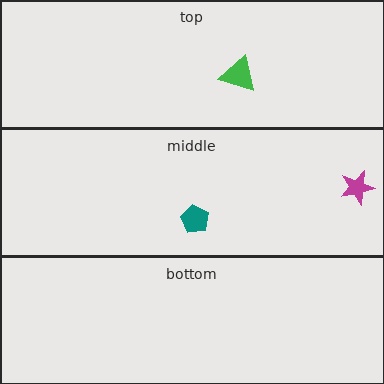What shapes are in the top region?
The green triangle.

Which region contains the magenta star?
The middle region.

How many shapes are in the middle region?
2.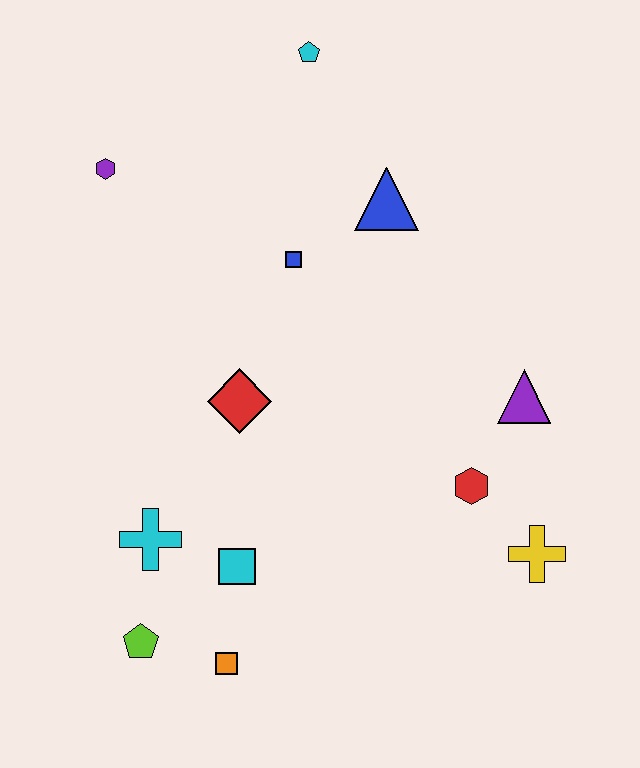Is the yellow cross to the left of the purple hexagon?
No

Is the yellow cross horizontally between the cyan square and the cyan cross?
No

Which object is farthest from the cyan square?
The cyan pentagon is farthest from the cyan square.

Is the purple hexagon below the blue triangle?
No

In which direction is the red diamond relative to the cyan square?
The red diamond is above the cyan square.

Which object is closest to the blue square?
The blue triangle is closest to the blue square.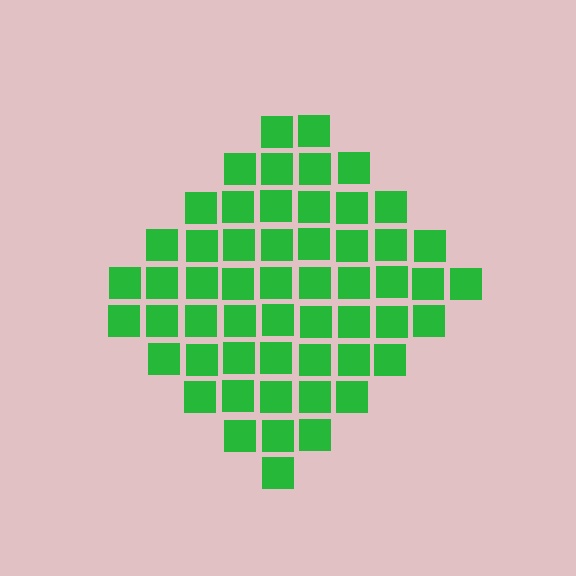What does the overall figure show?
The overall figure shows a diamond.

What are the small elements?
The small elements are squares.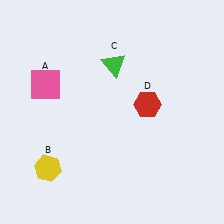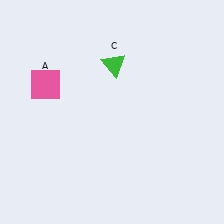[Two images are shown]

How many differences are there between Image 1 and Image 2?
There are 2 differences between the two images.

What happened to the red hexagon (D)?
The red hexagon (D) was removed in Image 2. It was in the top-right area of Image 1.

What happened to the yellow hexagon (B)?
The yellow hexagon (B) was removed in Image 2. It was in the bottom-left area of Image 1.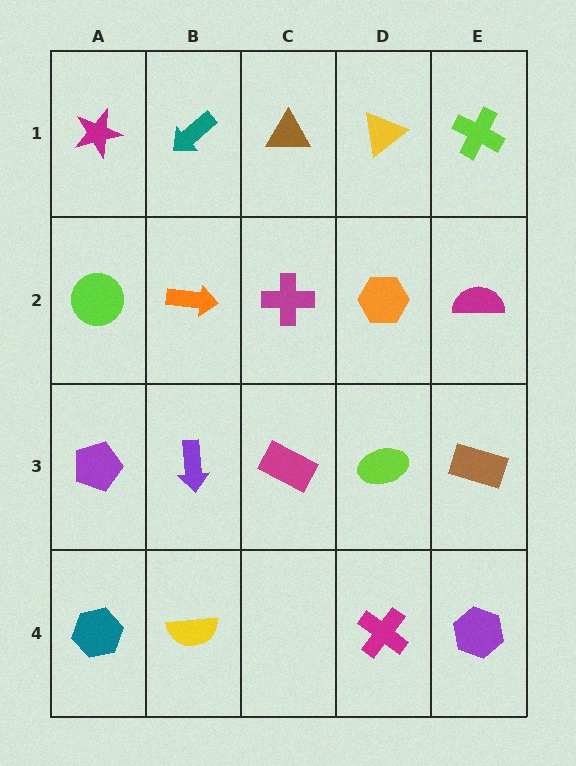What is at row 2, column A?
A lime circle.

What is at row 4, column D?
A magenta cross.